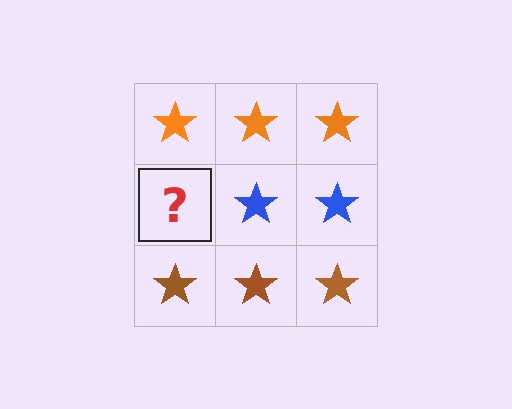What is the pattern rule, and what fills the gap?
The rule is that each row has a consistent color. The gap should be filled with a blue star.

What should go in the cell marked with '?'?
The missing cell should contain a blue star.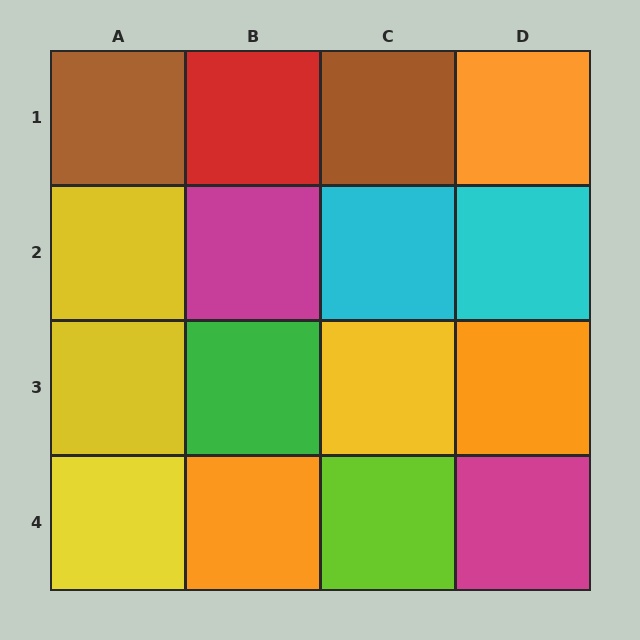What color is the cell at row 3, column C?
Yellow.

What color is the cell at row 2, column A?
Yellow.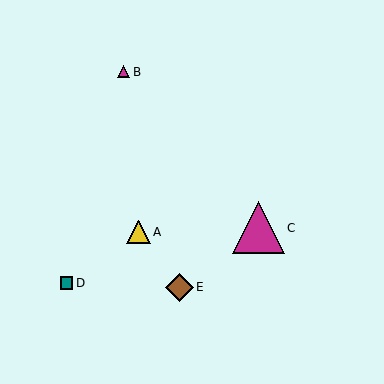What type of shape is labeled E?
Shape E is a brown diamond.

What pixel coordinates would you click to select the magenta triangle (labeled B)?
Click at (124, 72) to select the magenta triangle B.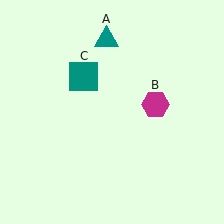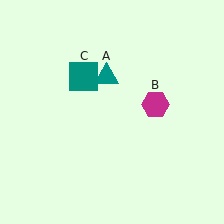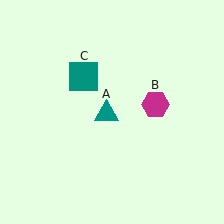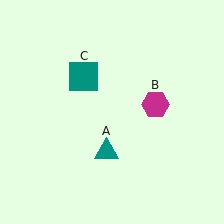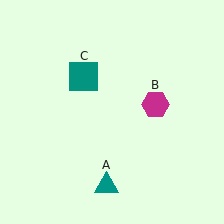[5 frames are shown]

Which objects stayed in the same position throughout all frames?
Magenta hexagon (object B) and teal square (object C) remained stationary.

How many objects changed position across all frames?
1 object changed position: teal triangle (object A).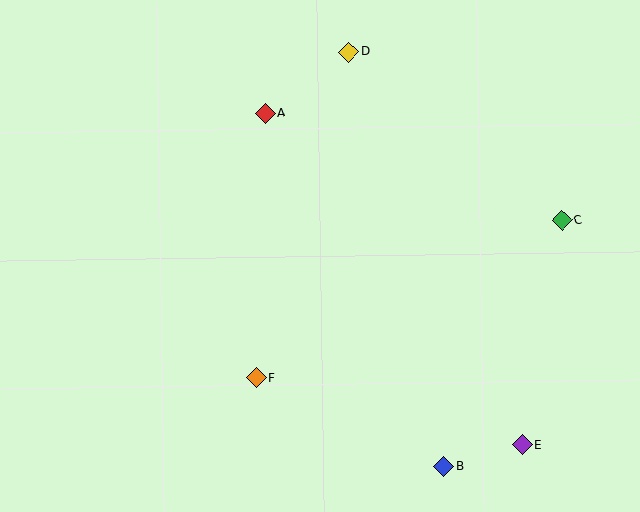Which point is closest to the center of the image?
Point F at (256, 378) is closest to the center.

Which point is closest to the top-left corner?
Point A is closest to the top-left corner.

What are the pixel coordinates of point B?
Point B is at (444, 467).